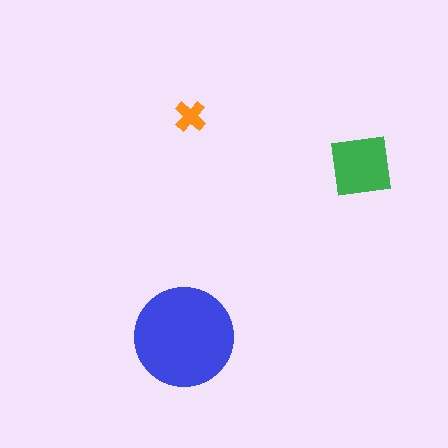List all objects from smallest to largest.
The orange cross, the green square, the blue circle.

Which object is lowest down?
The blue circle is bottommost.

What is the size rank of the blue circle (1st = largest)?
1st.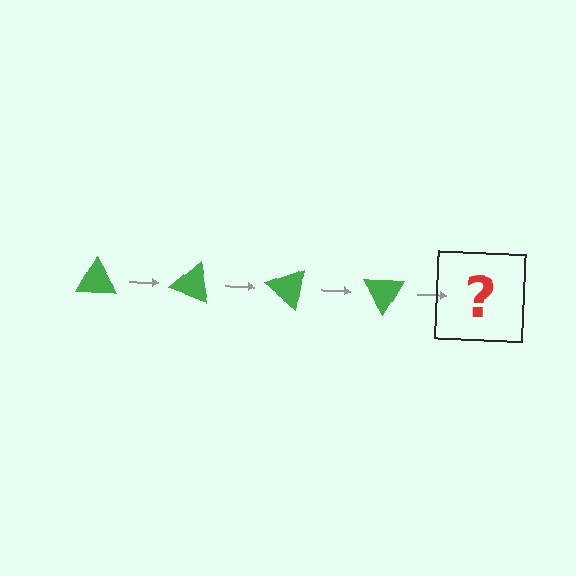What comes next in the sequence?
The next element should be a green triangle rotated 80 degrees.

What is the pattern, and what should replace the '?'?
The pattern is that the triangle rotates 20 degrees each step. The '?' should be a green triangle rotated 80 degrees.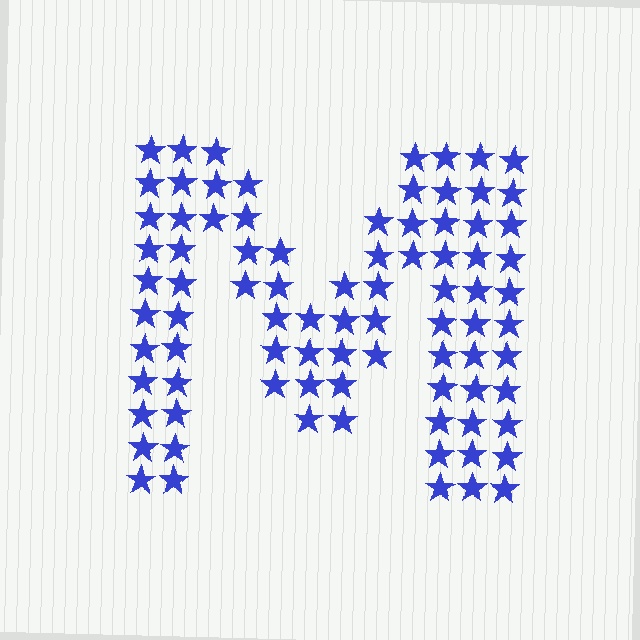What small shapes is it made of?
It is made of small stars.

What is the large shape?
The large shape is the letter M.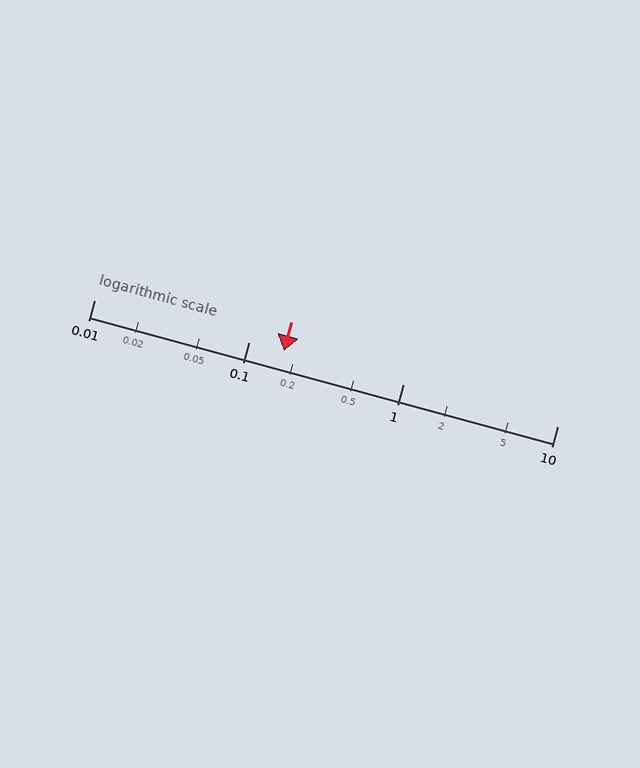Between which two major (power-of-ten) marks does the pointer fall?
The pointer is between 0.1 and 1.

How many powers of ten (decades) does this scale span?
The scale spans 3 decades, from 0.01 to 10.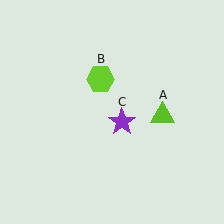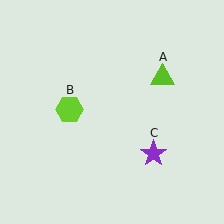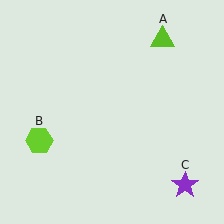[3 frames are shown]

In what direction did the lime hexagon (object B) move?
The lime hexagon (object B) moved down and to the left.